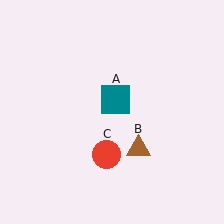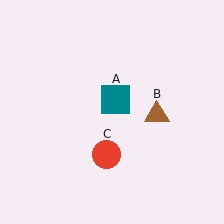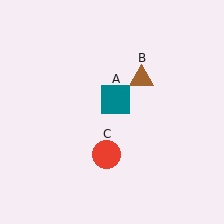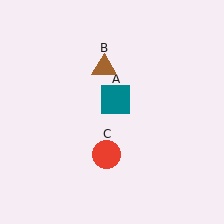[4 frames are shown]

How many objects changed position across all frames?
1 object changed position: brown triangle (object B).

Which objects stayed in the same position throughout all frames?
Teal square (object A) and red circle (object C) remained stationary.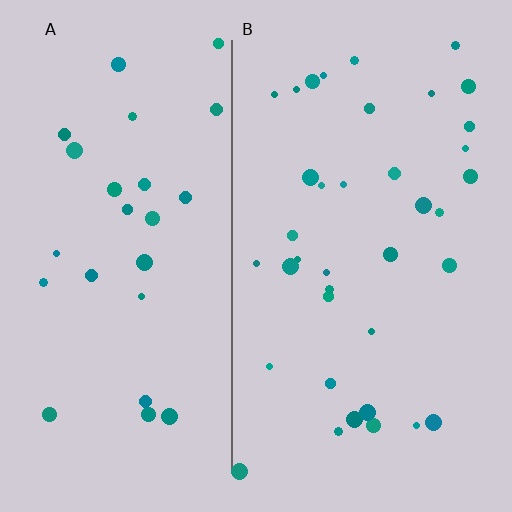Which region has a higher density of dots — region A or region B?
B (the right).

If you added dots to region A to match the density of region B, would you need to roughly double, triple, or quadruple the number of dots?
Approximately double.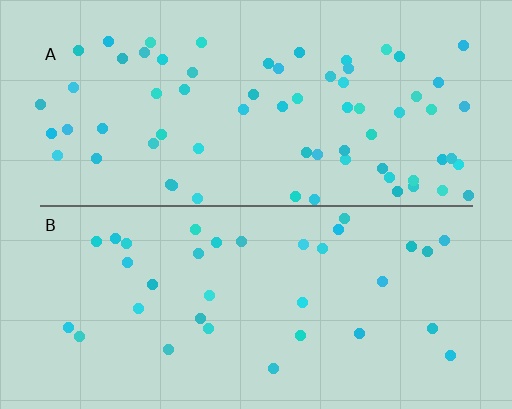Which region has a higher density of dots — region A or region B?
A (the top).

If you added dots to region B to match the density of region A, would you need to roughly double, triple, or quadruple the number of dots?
Approximately double.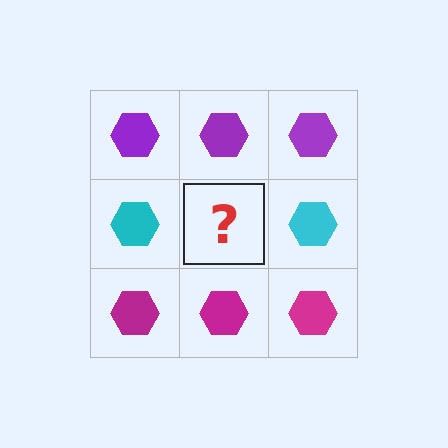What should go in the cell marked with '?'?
The missing cell should contain a cyan hexagon.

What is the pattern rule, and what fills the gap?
The rule is that each row has a consistent color. The gap should be filled with a cyan hexagon.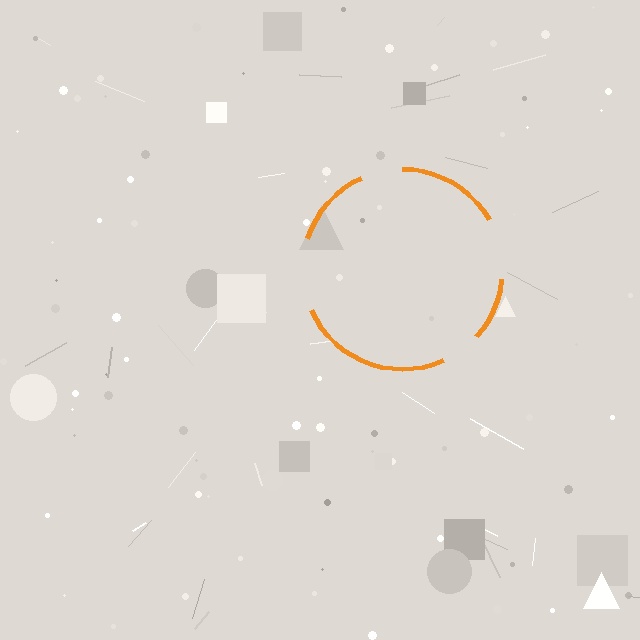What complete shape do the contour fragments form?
The contour fragments form a circle.